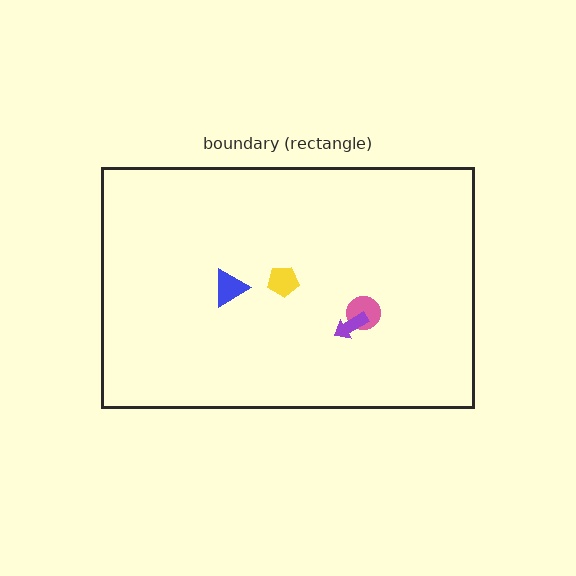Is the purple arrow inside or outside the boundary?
Inside.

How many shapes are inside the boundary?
4 inside, 0 outside.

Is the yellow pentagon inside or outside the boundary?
Inside.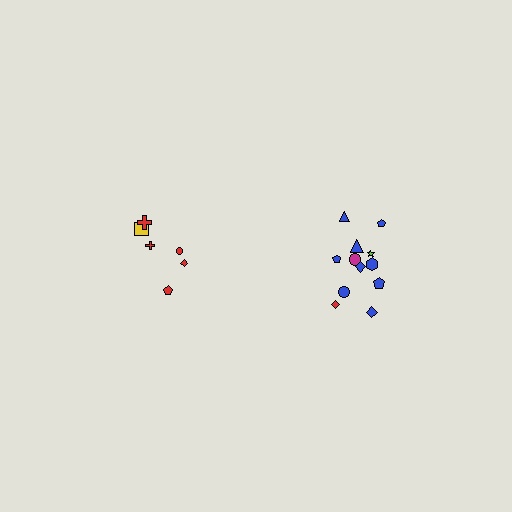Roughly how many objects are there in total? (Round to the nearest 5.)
Roughly 20 objects in total.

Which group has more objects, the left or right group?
The right group.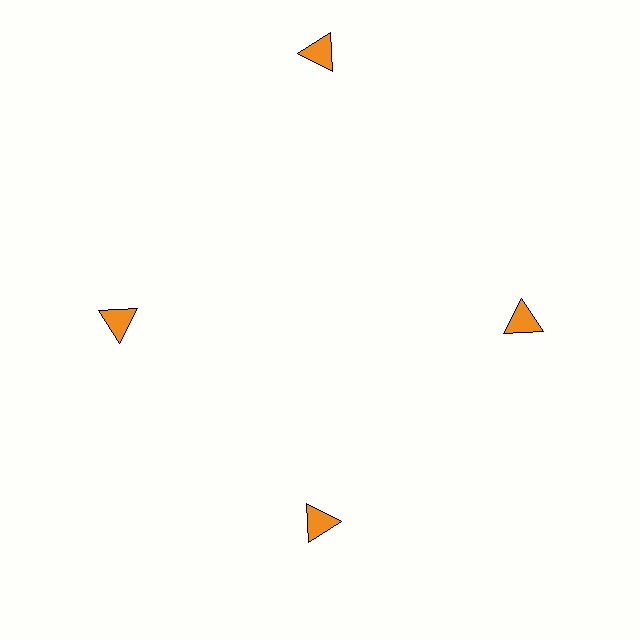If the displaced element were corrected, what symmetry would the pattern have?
It would have 4-fold rotational symmetry — the pattern would map onto itself every 90 degrees.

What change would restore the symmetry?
The symmetry would be restored by moving it inward, back onto the ring so that all 4 triangles sit at equal angles and equal distance from the center.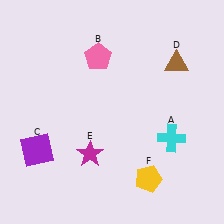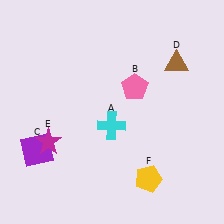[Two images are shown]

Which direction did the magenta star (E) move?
The magenta star (E) moved left.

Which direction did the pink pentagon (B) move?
The pink pentagon (B) moved right.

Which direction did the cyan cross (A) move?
The cyan cross (A) moved left.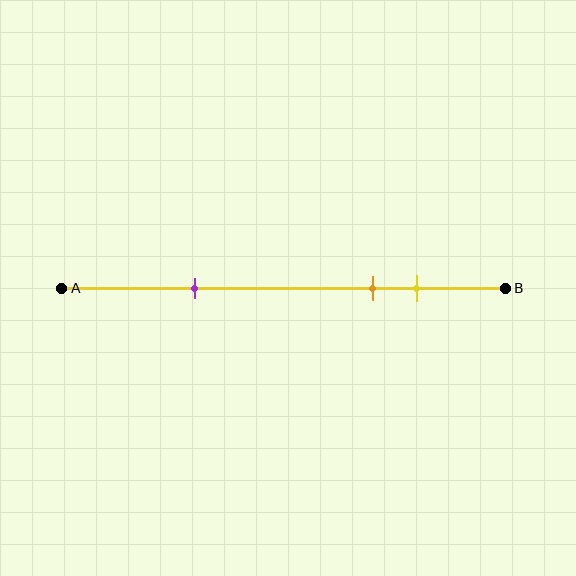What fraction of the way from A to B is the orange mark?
The orange mark is approximately 70% (0.7) of the way from A to B.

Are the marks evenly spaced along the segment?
No, the marks are not evenly spaced.